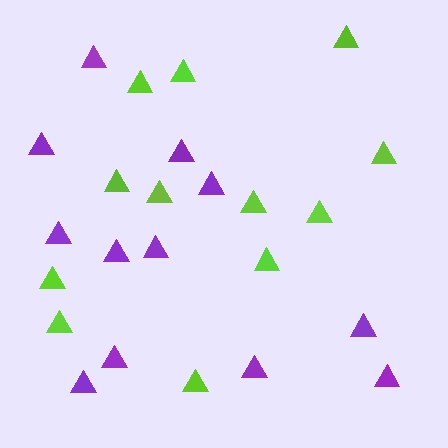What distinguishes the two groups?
There are 2 groups: one group of purple triangles (12) and one group of lime triangles (12).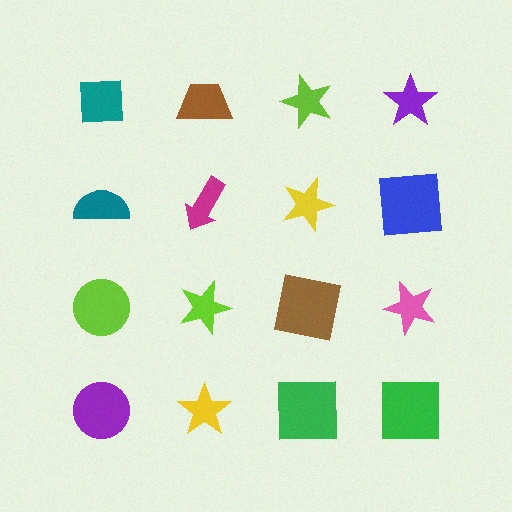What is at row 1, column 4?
A purple star.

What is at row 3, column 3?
A brown square.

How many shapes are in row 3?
4 shapes.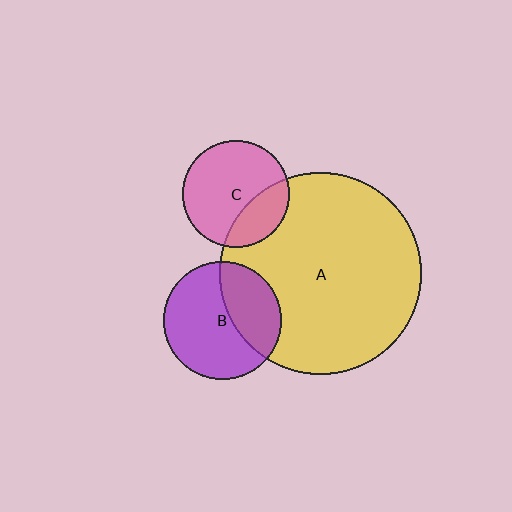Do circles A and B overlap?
Yes.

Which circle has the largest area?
Circle A (yellow).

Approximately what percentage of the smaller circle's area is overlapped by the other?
Approximately 35%.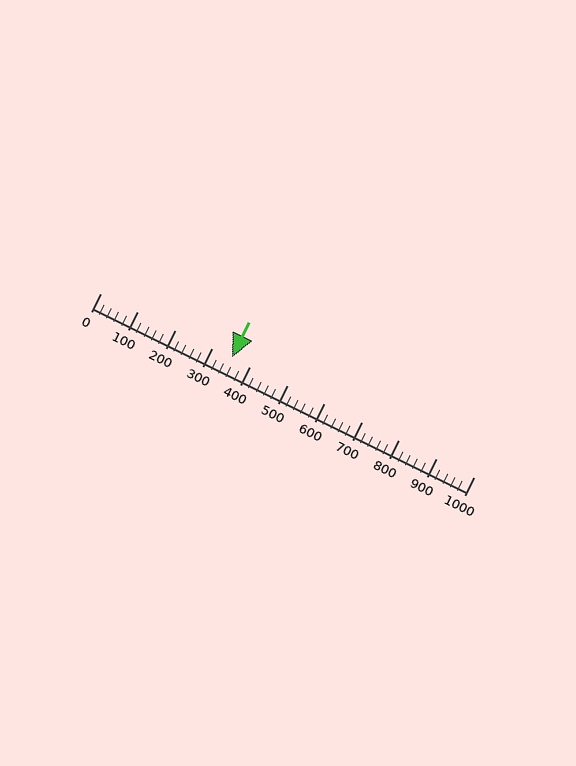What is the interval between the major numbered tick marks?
The major tick marks are spaced 100 units apart.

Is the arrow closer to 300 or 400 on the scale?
The arrow is closer to 400.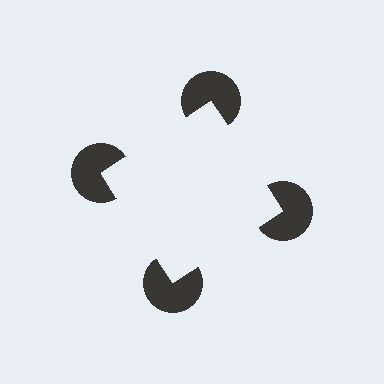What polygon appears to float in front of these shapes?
An illusory square — its edges are inferred from the aligned wedge cuts in the pac-man discs, not physically drawn.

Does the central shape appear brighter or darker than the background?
It typically appears slightly brighter than the background, even though no actual brightness change is drawn.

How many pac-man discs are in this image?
There are 4 — one at each vertex of the illusory square.